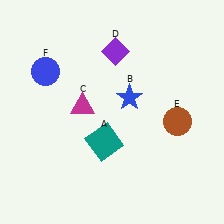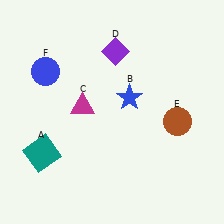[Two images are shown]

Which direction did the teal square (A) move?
The teal square (A) moved left.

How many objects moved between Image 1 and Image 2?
1 object moved between the two images.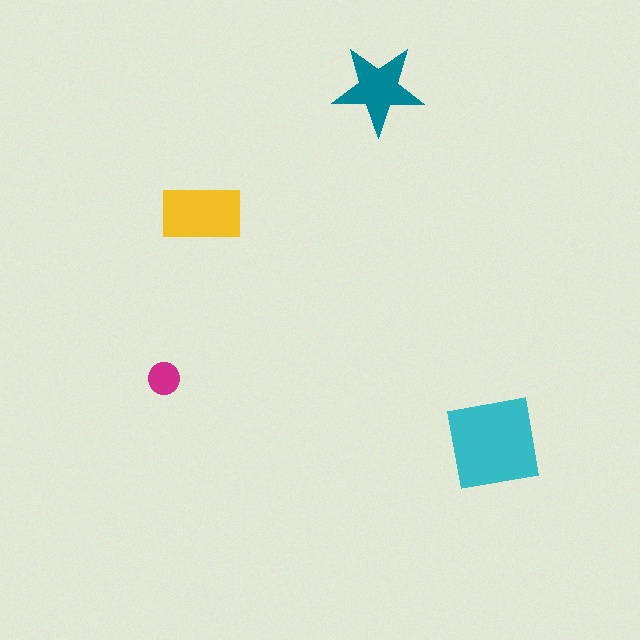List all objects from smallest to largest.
The magenta circle, the teal star, the yellow rectangle, the cyan square.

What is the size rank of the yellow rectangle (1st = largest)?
2nd.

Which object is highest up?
The teal star is topmost.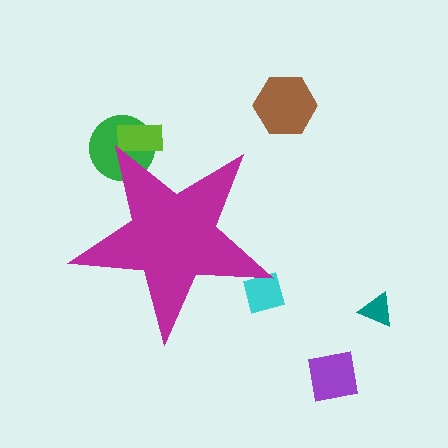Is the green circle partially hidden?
Yes, the green circle is partially hidden behind the magenta star.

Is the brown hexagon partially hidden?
No, the brown hexagon is fully visible.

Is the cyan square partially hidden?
Yes, the cyan square is partially hidden behind the magenta star.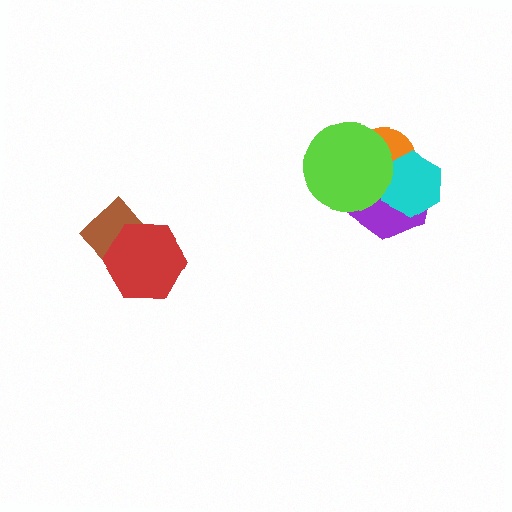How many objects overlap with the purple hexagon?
3 objects overlap with the purple hexagon.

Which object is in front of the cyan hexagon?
The lime circle is in front of the cyan hexagon.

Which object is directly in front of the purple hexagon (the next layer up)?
The orange circle is directly in front of the purple hexagon.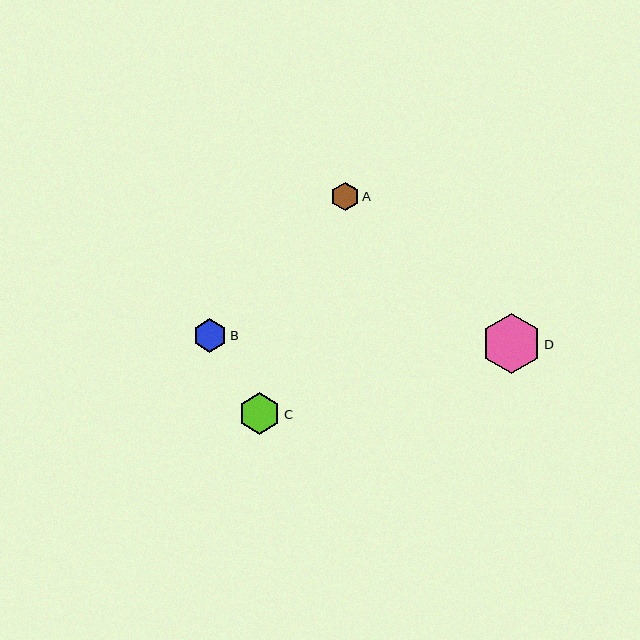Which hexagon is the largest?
Hexagon D is the largest with a size of approximately 60 pixels.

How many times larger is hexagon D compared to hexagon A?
Hexagon D is approximately 2.1 times the size of hexagon A.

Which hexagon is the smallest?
Hexagon A is the smallest with a size of approximately 29 pixels.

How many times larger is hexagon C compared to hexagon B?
Hexagon C is approximately 1.2 times the size of hexagon B.